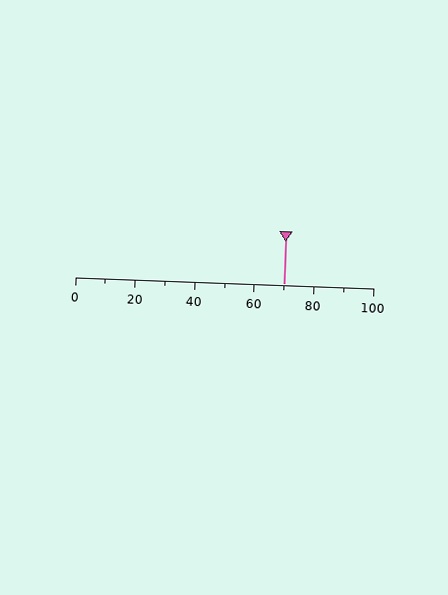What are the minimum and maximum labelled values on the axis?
The axis runs from 0 to 100.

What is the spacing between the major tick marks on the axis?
The major ticks are spaced 20 apart.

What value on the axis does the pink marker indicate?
The marker indicates approximately 70.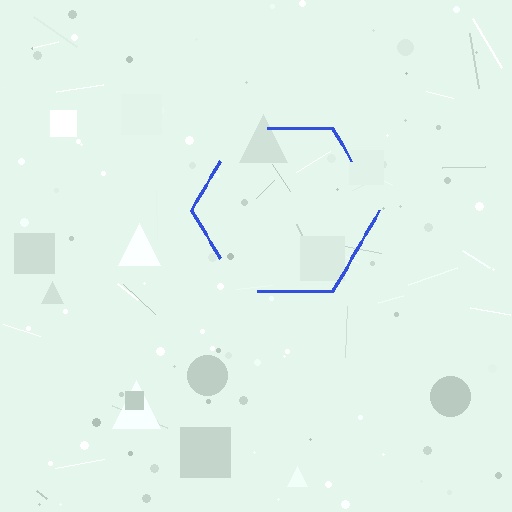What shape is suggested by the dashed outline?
The dashed outline suggests a hexagon.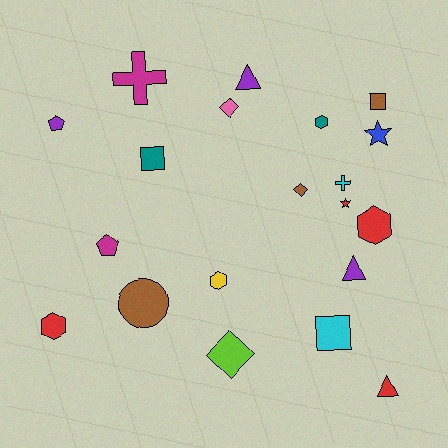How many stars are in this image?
There are 2 stars.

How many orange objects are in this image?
There are no orange objects.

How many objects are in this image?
There are 20 objects.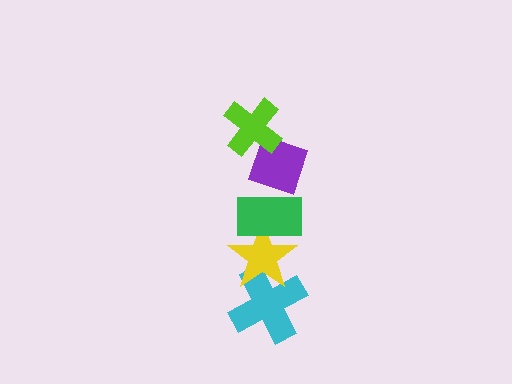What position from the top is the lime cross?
The lime cross is 1st from the top.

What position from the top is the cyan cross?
The cyan cross is 5th from the top.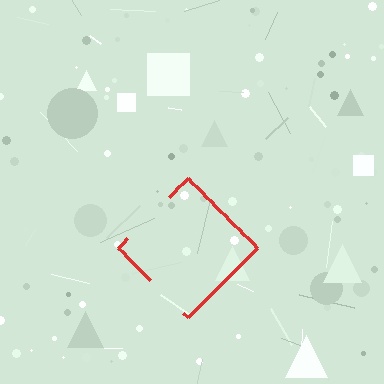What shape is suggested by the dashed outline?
The dashed outline suggests a diamond.